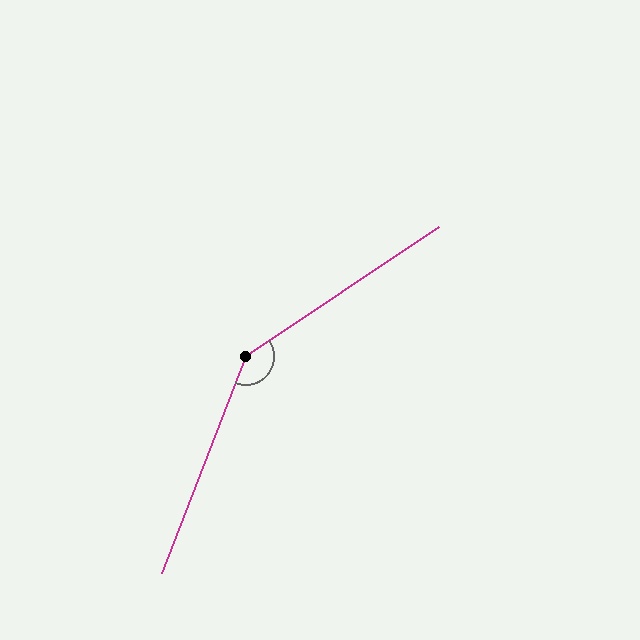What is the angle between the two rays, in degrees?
Approximately 145 degrees.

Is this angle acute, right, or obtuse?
It is obtuse.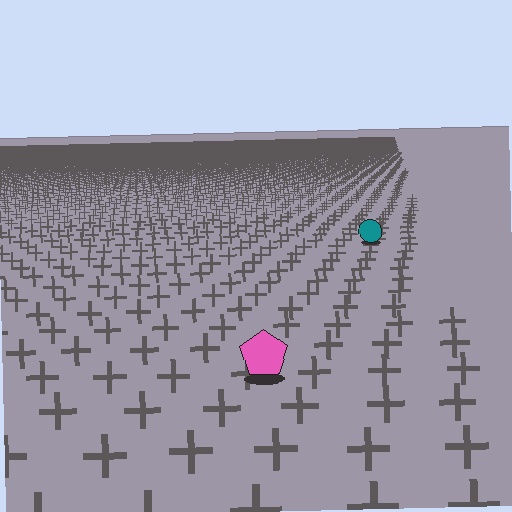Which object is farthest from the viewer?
The teal circle is farthest from the viewer. It appears smaller and the ground texture around it is denser.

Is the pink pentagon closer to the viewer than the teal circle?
Yes. The pink pentagon is closer — you can tell from the texture gradient: the ground texture is coarser near it.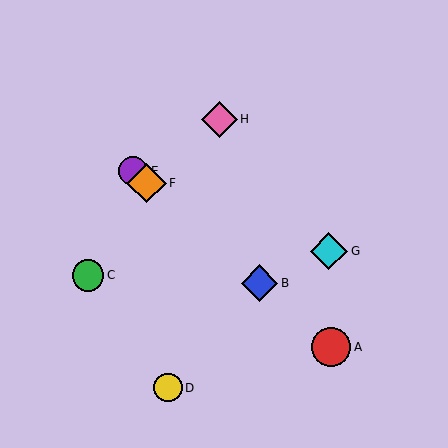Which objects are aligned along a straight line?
Objects A, B, E, F are aligned along a straight line.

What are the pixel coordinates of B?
Object B is at (259, 283).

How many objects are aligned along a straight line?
4 objects (A, B, E, F) are aligned along a straight line.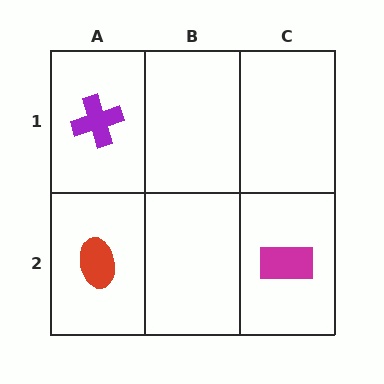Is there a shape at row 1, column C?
No, that cell is empty.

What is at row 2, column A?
A red ellipse.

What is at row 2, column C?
A magenta rectangle.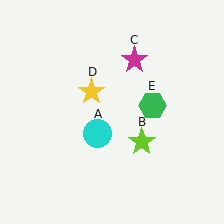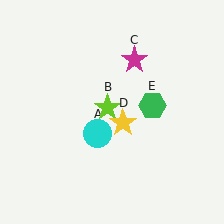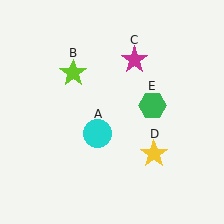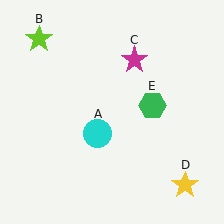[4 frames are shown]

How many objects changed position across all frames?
2 objects changed position: lime star (object B), yellow star (object D).